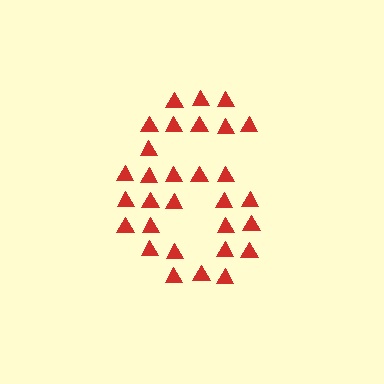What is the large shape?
The large shape is the digit 6.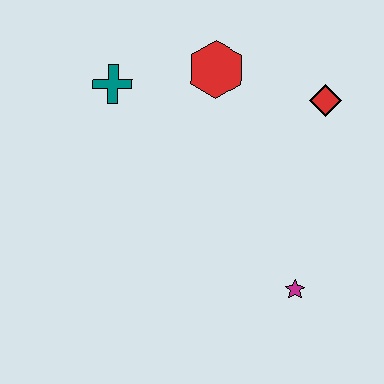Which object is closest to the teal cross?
The red hexagon is closest to the teal cross.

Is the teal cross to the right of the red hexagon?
No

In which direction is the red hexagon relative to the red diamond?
The red hexagon is to the left of the red diamond.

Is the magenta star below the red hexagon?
Yes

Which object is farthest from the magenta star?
The teal cross is farthest from the magenta star.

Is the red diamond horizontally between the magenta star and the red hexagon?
No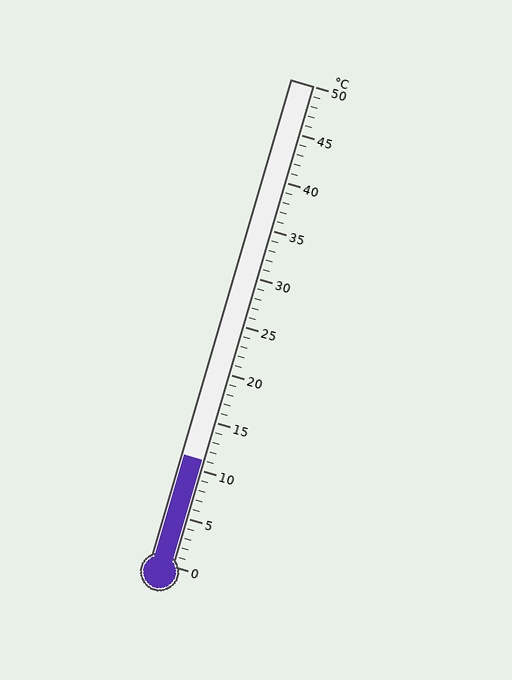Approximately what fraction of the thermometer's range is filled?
The thermometer is filled to approximately 20% of its range.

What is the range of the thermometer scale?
The thermometer scale ranges from 0°C to 50°C.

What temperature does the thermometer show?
The thermometer shows approximately 11°C.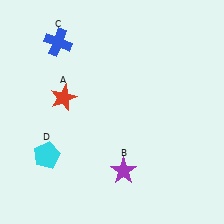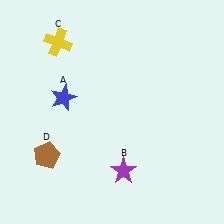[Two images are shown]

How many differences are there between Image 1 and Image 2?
There are 3 differences between the two images.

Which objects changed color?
A changed from red to blue. C changed from blue to yellow. D changed from cyan to brown.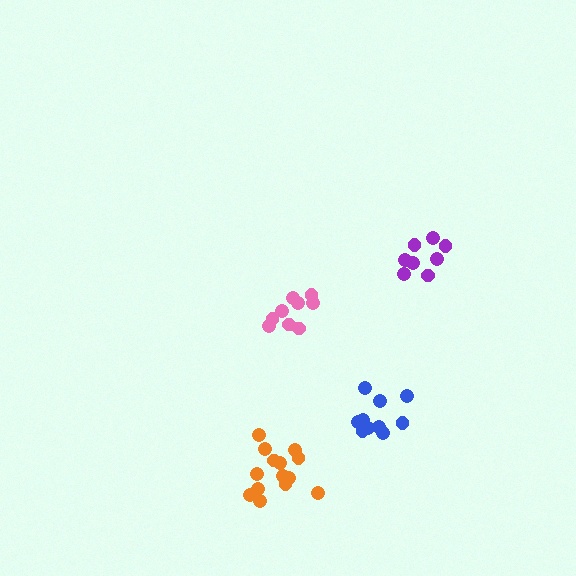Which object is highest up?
The purple cluster is topmost.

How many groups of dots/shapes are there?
There are 4 groups.